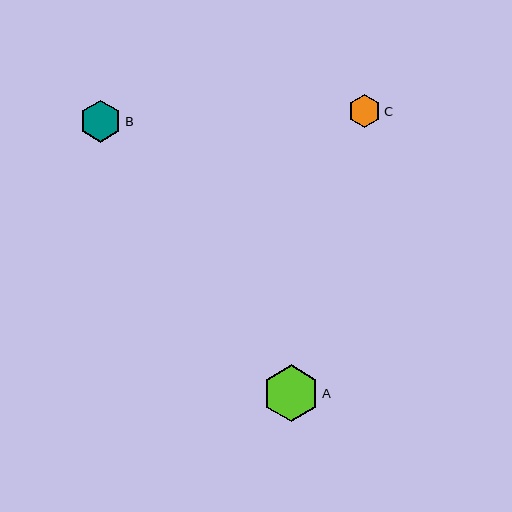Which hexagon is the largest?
Hexagon A is the largest with a size of approximately 56 pixels.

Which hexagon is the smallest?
Hexagon C is the smallest with a size of approximately 33 pixels.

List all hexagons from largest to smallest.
From largest to smallest: A, B, C.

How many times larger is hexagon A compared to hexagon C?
Hexagon A is approximately 1.7 times the size of hexagon C.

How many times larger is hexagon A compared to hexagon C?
Hexagon A is approximately 1.7 times the size of hexagon C.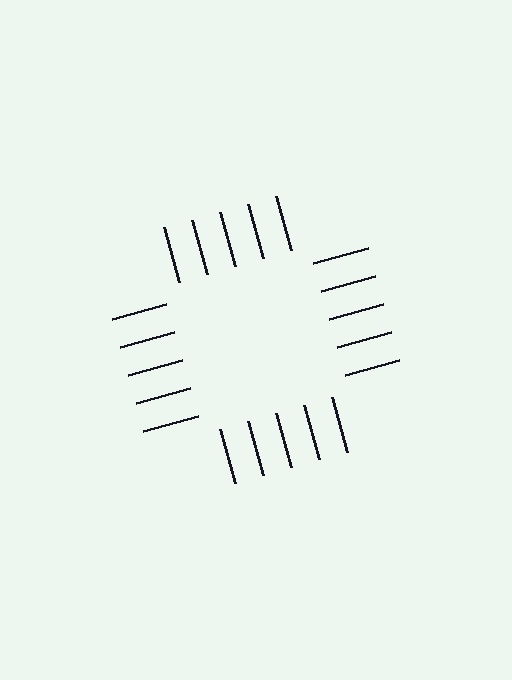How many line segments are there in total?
20 — 5 along each of the 4 edges.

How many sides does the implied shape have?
4 sides — the line-ends trace a square.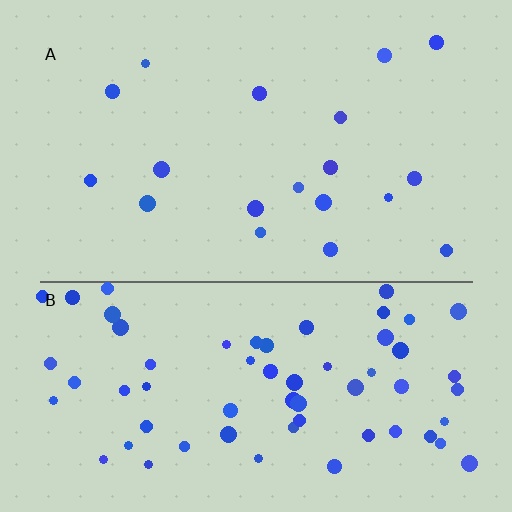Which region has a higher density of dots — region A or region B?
B (the bottom).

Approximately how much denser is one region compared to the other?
Approximately 3.5× — region B over region A.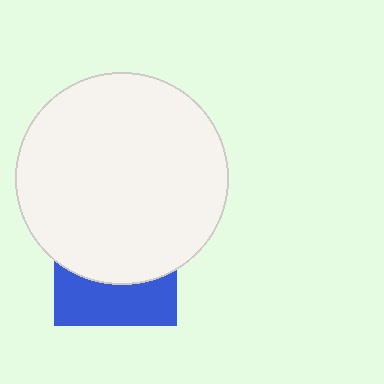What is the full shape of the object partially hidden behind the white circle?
The partially hidden object is a blue square.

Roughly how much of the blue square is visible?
A small part of it is visible (roughly 38%).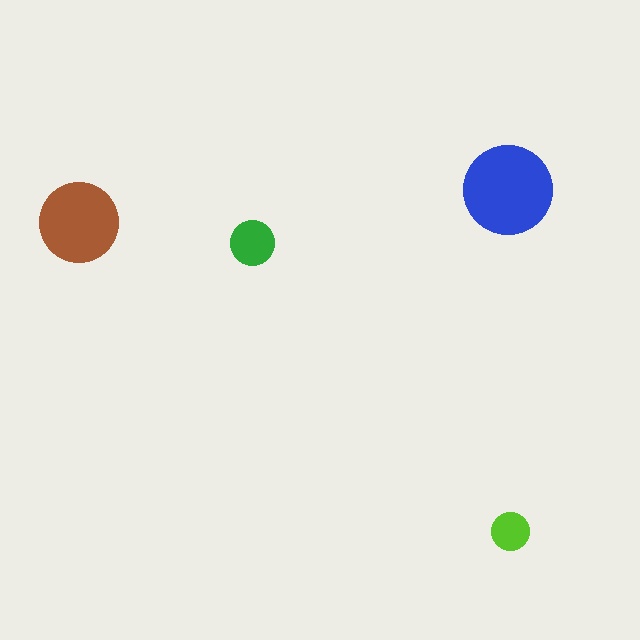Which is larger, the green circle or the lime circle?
The green one.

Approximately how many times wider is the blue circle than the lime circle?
About 2.5 times wider.